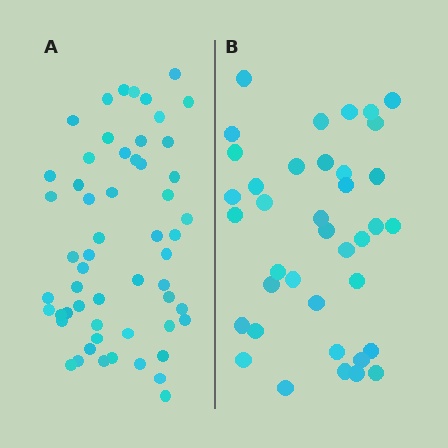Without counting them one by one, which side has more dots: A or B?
Region A (the left region) has more dots.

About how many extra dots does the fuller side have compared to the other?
Region A has approximately 20 more dots than region B.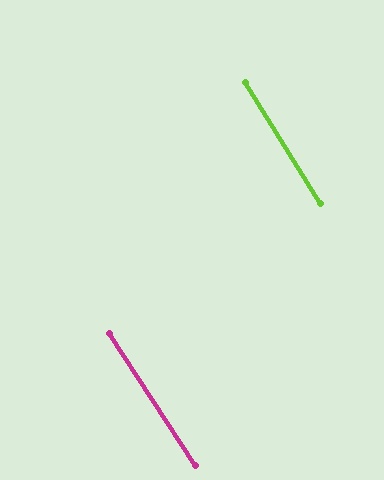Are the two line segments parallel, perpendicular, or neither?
Parallel — their directions differ by only 1.2°.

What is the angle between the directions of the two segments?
Approximately 1 degree.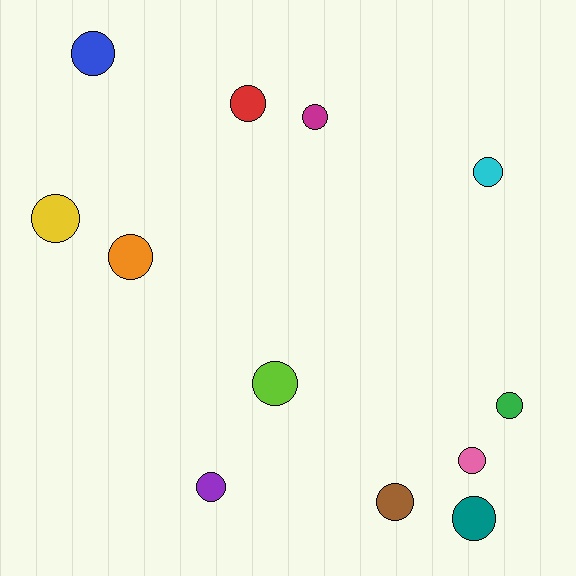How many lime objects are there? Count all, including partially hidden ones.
There is 1 lime object.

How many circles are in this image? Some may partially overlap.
There are 12 circles.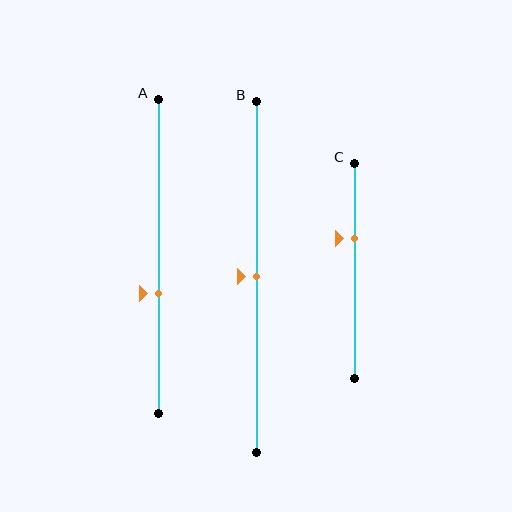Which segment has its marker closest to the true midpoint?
Segment B has its marker closest to the true midpoint.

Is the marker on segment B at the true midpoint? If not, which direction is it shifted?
Yes, the marker on segment B is at the true midpoint.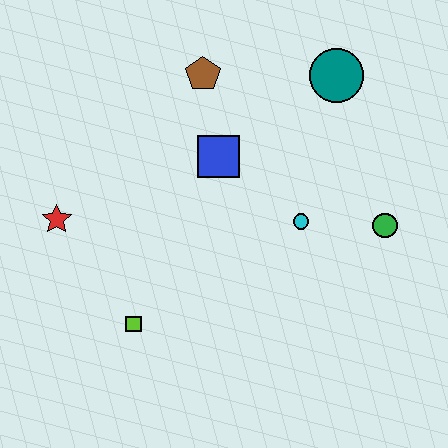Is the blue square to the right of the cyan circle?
No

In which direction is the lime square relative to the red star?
The lime square is below the red star.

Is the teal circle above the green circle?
Yes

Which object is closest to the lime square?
The red star is closest to the lime square.